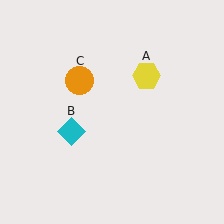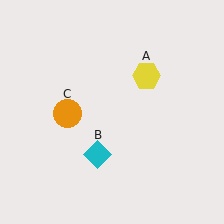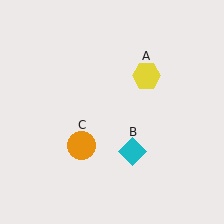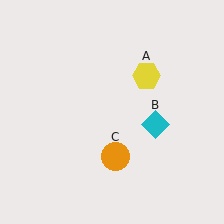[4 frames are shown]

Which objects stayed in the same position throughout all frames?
Yellow hexagon (object A) remained stationary.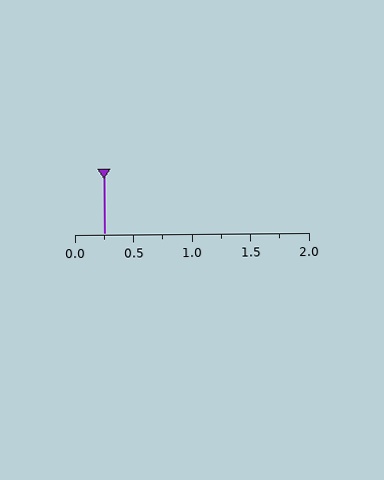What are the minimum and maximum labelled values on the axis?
The axis runs from 0.0 to 2.0.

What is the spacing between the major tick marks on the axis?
The major ticks are spaced 0.5 apart.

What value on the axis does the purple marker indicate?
The marker indicates approximately 0.25.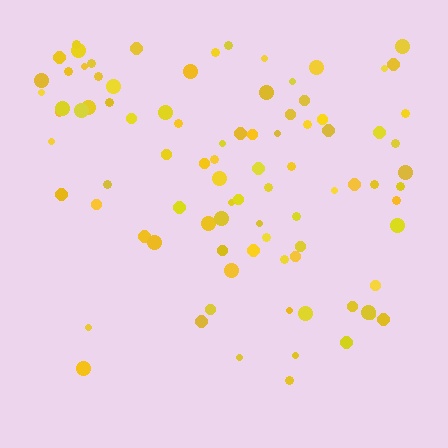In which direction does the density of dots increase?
From bottom to top, with the top side densest.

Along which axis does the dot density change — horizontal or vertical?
Vertical.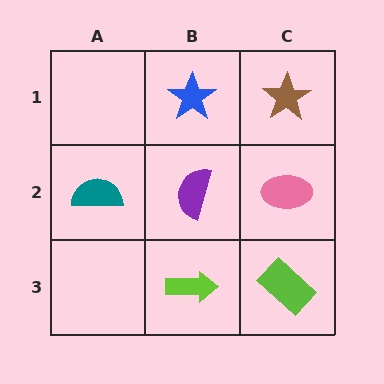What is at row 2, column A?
A teal semicircle.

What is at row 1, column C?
A brown star.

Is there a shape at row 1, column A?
No, that cell is empty.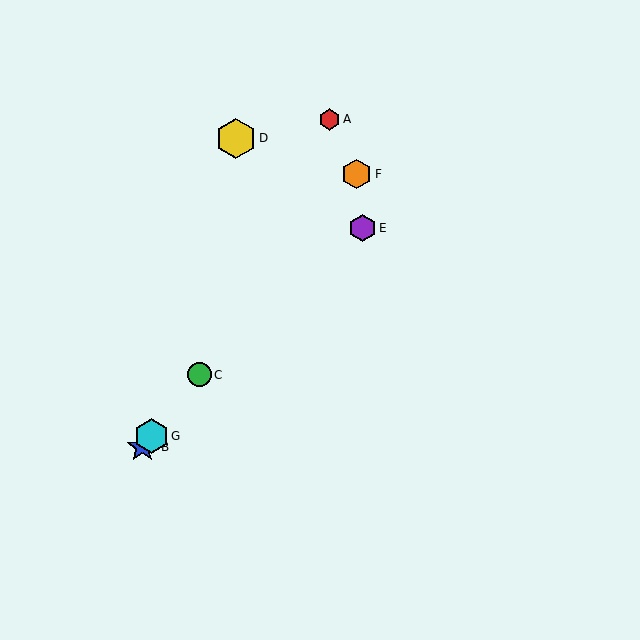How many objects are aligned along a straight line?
4 objects (B, C, F, G) are aligned along a straight line.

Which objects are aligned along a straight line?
Objects B, C, F, G are aligned along a straight line.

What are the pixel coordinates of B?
Object B is at (142, 447).